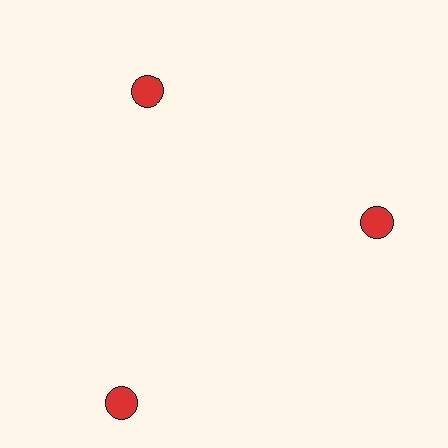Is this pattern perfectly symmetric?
No. The 3 red circles are arranged in a ring, but one element near the 7 o'clock position is pushed outward from the center, breaking the 3-fold rotational symmetry.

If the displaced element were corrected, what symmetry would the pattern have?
It would have 3-fold rotational symmetry — the pattern would map onto itself every 120 degrees.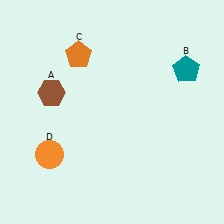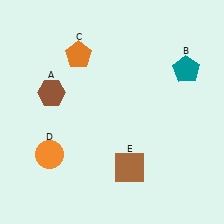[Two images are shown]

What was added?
A brown square (E) was added in Image 2.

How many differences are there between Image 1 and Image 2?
There is 1 difference between the two images.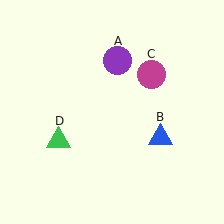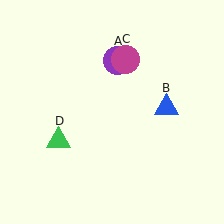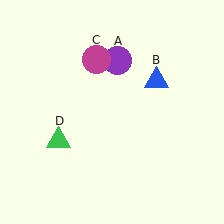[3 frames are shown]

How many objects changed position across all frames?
2 objects changed position: blue triangle (object B), magenta circle (object C).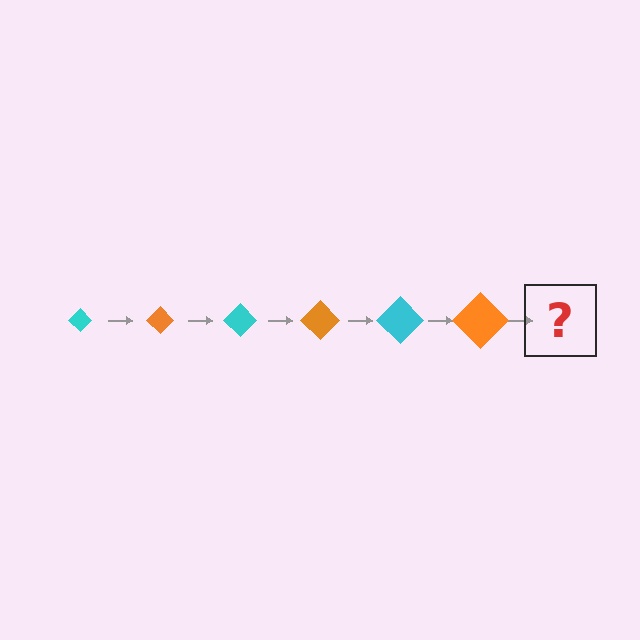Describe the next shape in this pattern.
It should be a cyan diamond, larger than the previous one.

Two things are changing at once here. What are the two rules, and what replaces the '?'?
The two rules are that the diamond grows larger each step and the color cycles through cyan and orange. The '?' should be a cyan diamond, larger than the previous one.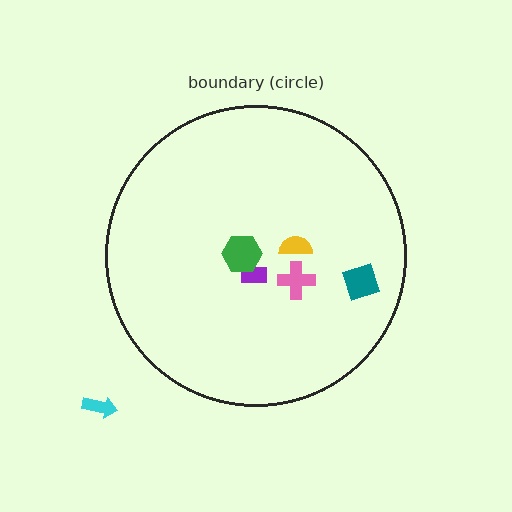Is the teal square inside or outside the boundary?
Inside.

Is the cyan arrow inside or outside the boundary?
Outside.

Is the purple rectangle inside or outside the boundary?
Inside.